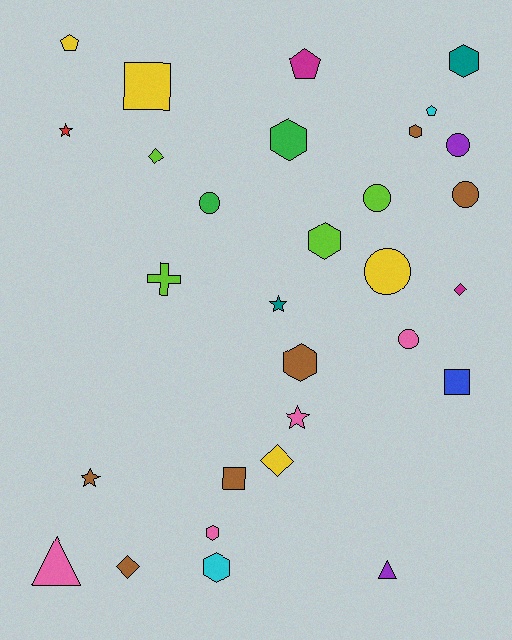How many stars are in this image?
There are 4 stars.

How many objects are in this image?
There are 30 objects.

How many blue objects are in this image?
There is 1 blue object.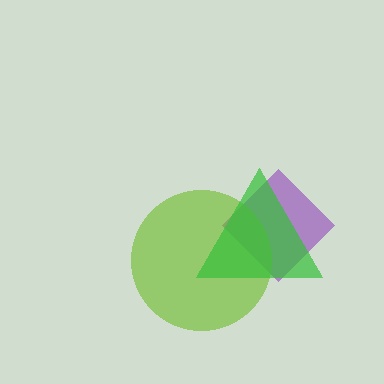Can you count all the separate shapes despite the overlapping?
Yes, there are 3 separate shapes.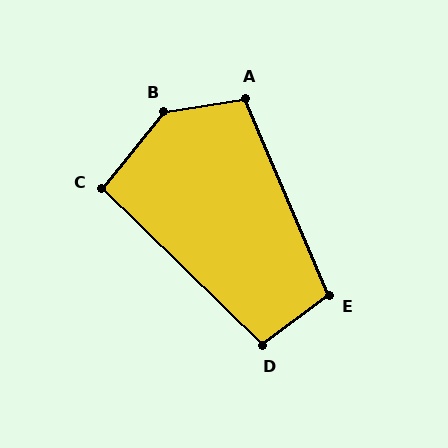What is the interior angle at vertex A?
Approximately 104 degrees (obtuse).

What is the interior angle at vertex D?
Approximately 99 degrees (obtuse).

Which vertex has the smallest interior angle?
C, at approximately 96 degrees.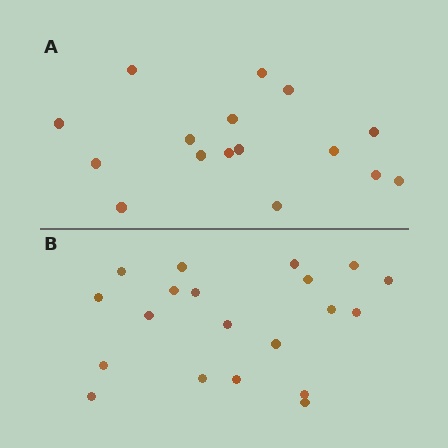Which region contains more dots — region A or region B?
Region B (the bottom region) has more dots.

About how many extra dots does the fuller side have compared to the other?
Region B has about 4 more dots than region A.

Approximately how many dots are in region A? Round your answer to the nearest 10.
About 20 dots. (The exact count is 16, which rounds to 20.)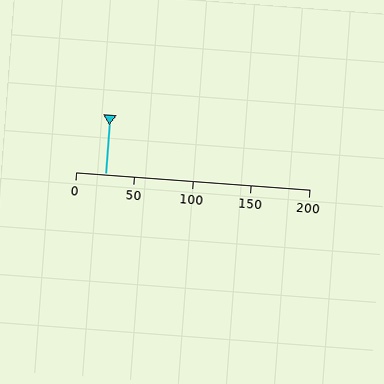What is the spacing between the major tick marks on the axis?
The major ticks are spaced 50 apart.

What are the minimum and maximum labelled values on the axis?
The axis runs from 0 to 200.